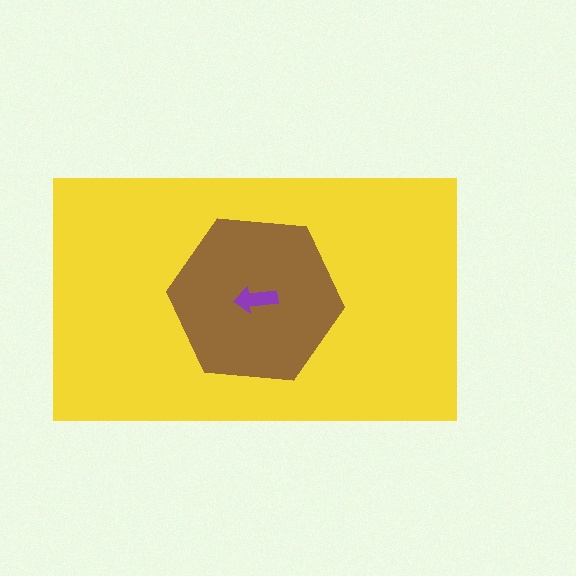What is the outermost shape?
The yellow rectangle.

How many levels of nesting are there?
3.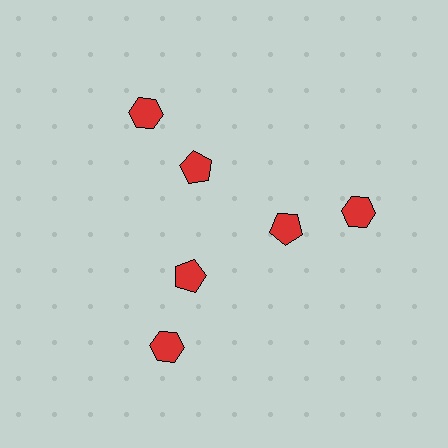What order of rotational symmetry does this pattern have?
This pattern has 3-fold rotational symmetry.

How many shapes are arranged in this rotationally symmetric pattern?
There are 6 shapes, arranged in 3 groups of 2.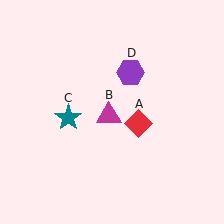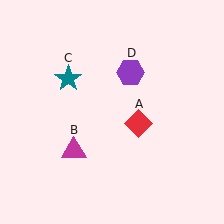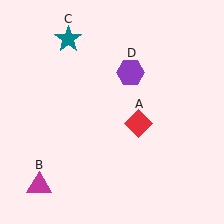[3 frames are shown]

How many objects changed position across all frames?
2 objects changed position: magenta triangle (object B), teal star (object C).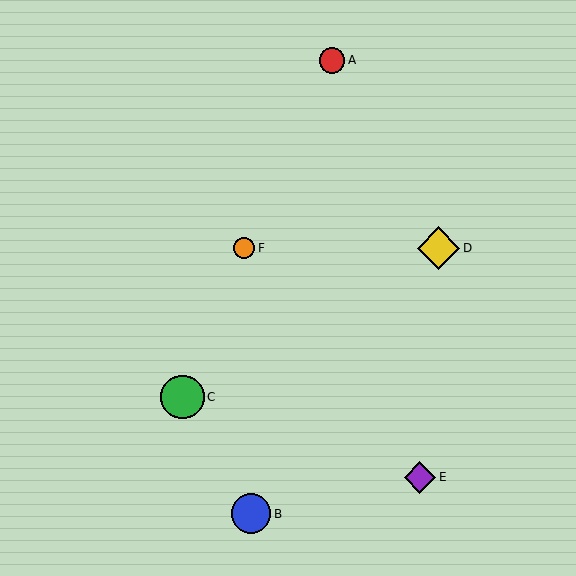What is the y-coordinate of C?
Object C is at y≈397.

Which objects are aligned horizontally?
Objects D, F are aligned horizontally.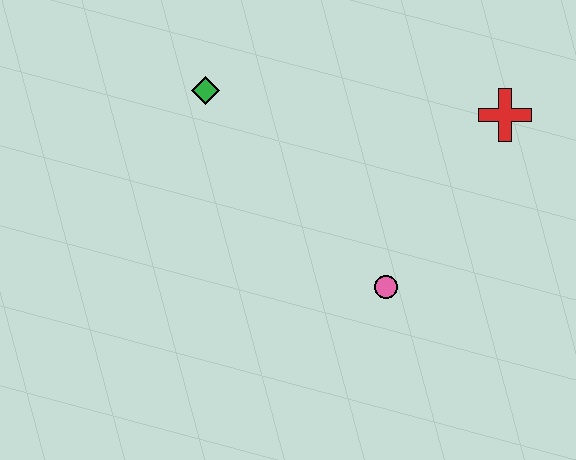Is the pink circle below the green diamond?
Yes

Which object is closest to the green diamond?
The pink circle is closest to the green diamond.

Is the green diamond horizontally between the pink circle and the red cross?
No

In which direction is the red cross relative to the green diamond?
The red cross is to the right of the green diamond.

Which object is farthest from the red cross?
The green diamond is farthest from the red cross.